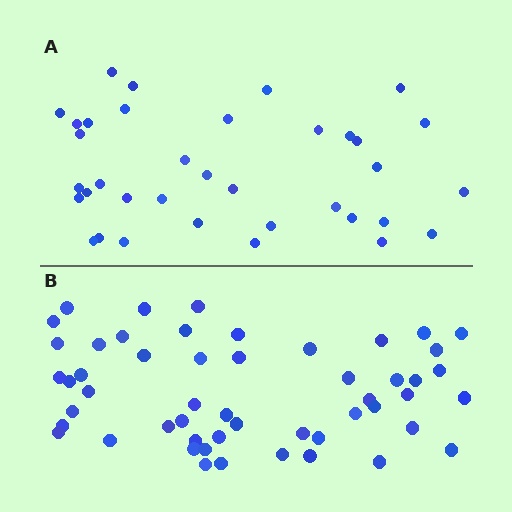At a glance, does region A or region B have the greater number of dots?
Region B (the bottom region) has more dots.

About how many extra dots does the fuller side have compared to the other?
Region B has approximately 15 more dots than region A.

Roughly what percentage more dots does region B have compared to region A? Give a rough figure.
About 45% more.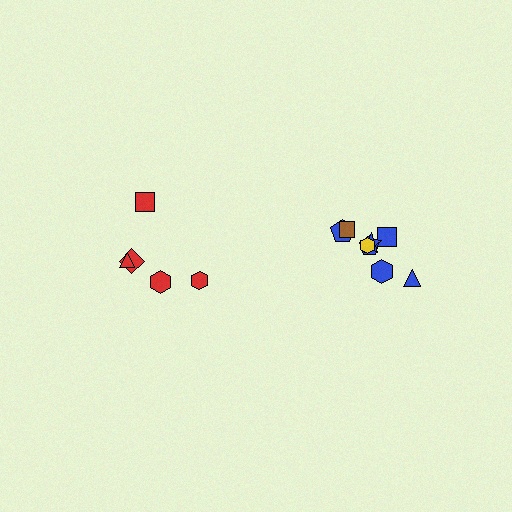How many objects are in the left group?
There are 5 objects.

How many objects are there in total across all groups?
There are 13 objects.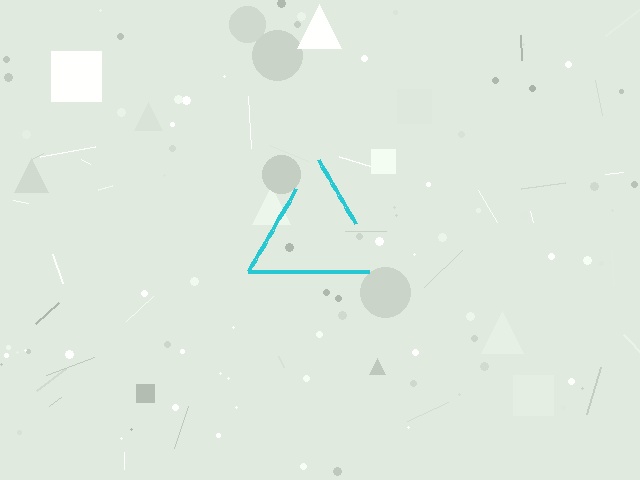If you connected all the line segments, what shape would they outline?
They would outline a triangle.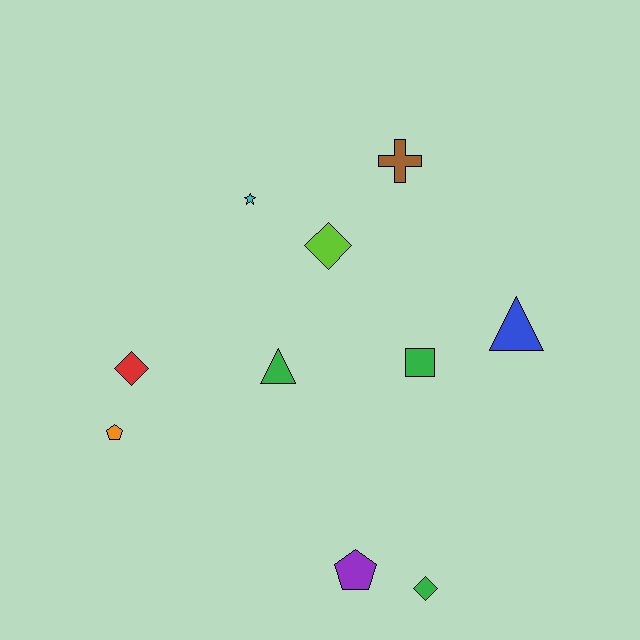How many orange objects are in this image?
There is 1 orange object.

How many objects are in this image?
There are 10 objects.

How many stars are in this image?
There is 1 star.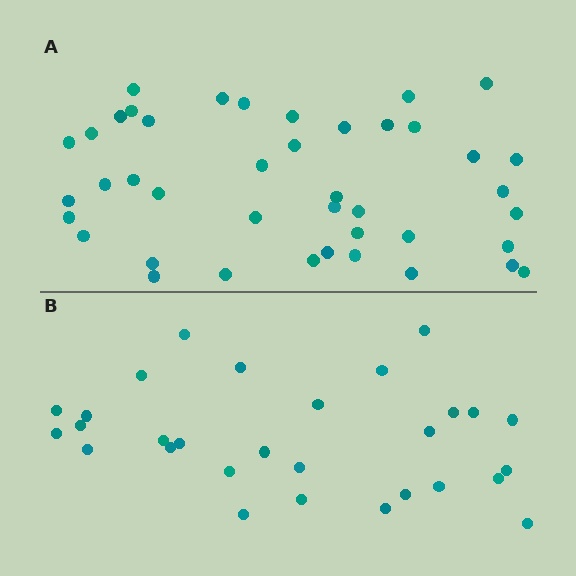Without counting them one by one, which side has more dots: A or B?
Region A (the top region) has more dots.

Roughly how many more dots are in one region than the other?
Region A has approximately 15 more dots than region B.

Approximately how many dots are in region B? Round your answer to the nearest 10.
About 30 dots. (The exact count is 29, which rounds to 30.)